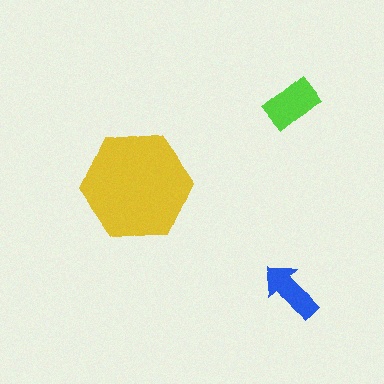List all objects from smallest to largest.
The blue arrow, the lime rectangle, the yellow hexagon.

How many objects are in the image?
There are 3 objects in the image.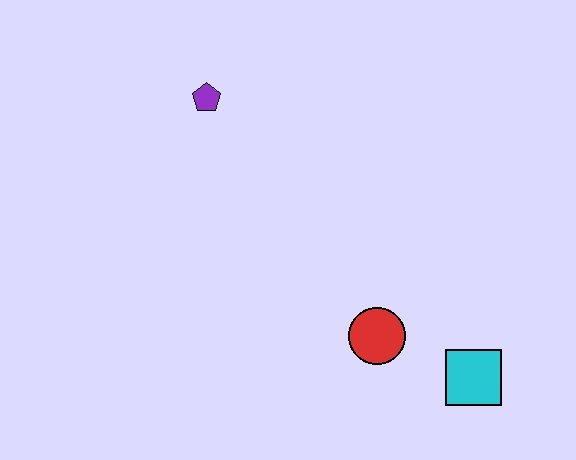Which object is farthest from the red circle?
The purple pentagon is farthest from the red circle.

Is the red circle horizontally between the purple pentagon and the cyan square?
Yes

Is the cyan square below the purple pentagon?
Yes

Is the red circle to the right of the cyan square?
No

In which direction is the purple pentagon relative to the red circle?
The purple pentagon is above the red circle.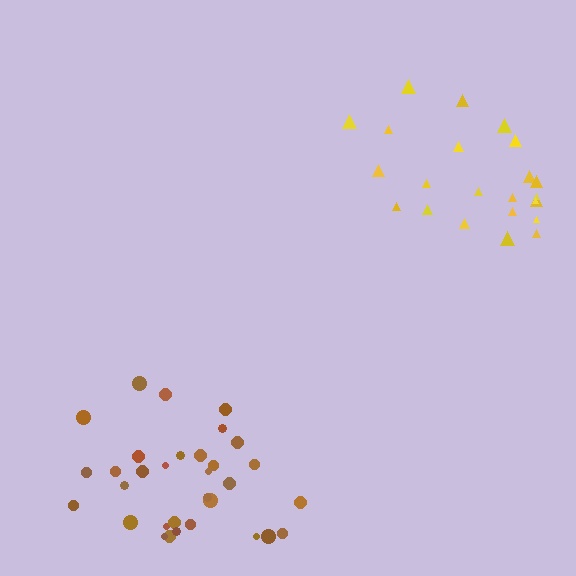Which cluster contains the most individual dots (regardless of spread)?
Brown (32).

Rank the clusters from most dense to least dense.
brown, yellow.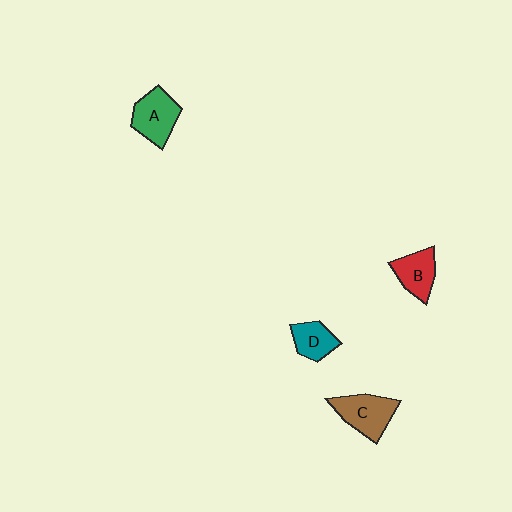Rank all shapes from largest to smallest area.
From largest to smallest: C (brown), A (green), B (red), D (teal).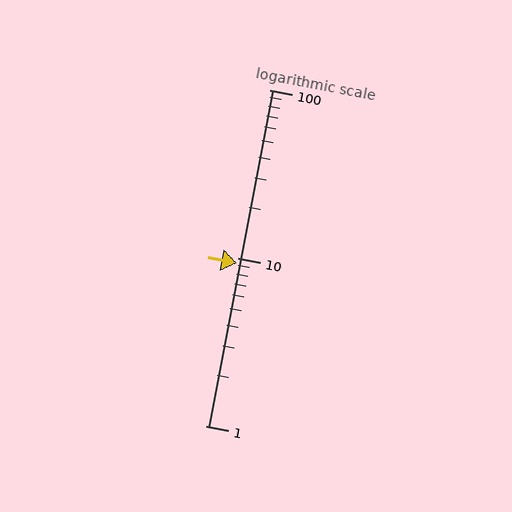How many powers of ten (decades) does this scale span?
The scale spans 2 decades, from 1 to 100.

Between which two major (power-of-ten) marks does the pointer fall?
The pointer is between 1 and 10.